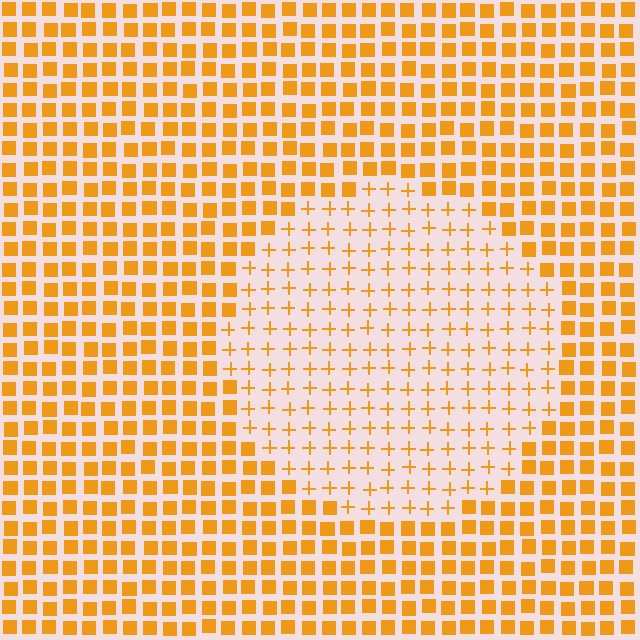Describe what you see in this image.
The image is filled with small orange elements arranged in a uniform grid. A circle-shaped region contains plus signs, while the surrounding area contains squares. The boundary is defined purely by the change in element shape.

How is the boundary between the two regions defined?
The boundary is defined by a change in element shape: plus signs inside vs. squares outside. All elements share the same color and spacing.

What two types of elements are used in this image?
The image uses plus signs inside the circle region and squares outside it.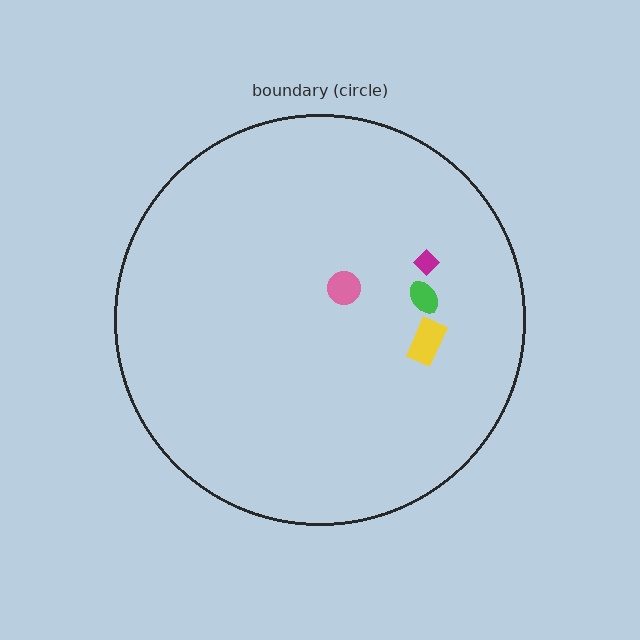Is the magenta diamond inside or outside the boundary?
Inside.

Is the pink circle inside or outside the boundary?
Inside.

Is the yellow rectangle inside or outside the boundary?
Inside.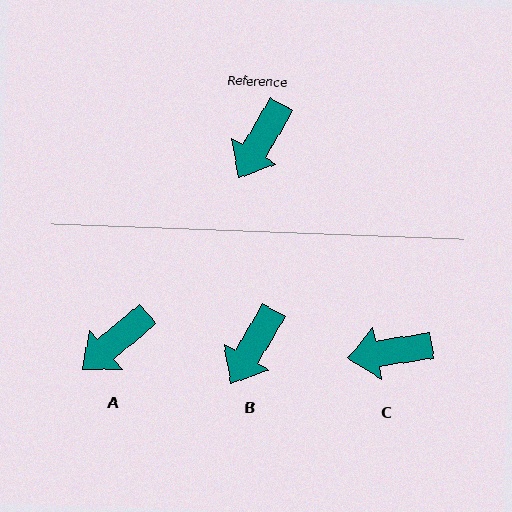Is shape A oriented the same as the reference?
No, it is off by about 20 degrees.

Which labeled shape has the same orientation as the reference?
B.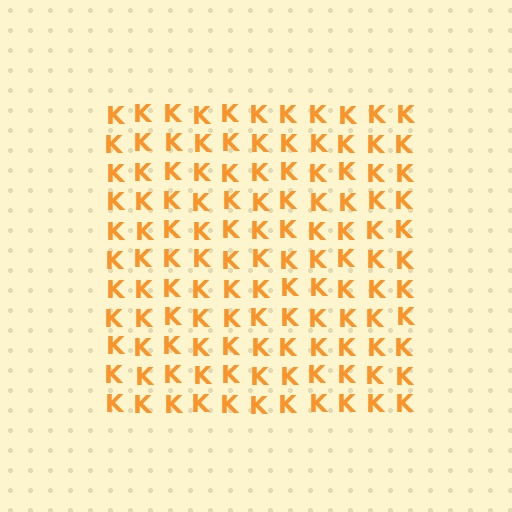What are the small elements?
The small elements are letter K's.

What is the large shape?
The large shape is a square.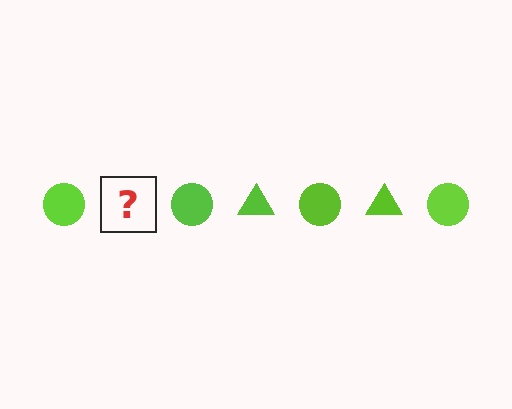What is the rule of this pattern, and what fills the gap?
The rule is that the pattern cycles through circle, triangle shapes in lime. The gap should be filled with a lime triangle.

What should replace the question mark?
The question mark should be replaced with a lime triangle.